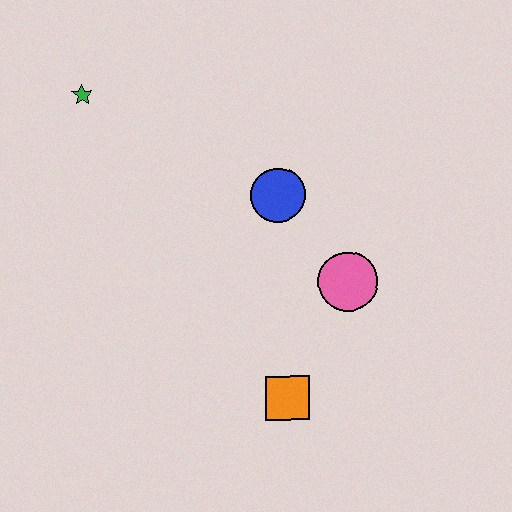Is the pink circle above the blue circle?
No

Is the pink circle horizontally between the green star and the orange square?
No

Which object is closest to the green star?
The blue circle is closest to the green star.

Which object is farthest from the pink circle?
The green star is farthest from the pink circle.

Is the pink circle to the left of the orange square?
No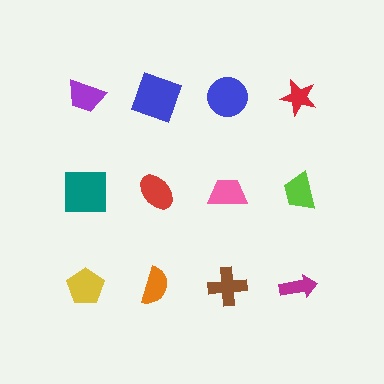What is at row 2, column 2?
A red ellipse.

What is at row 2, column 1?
A teal square.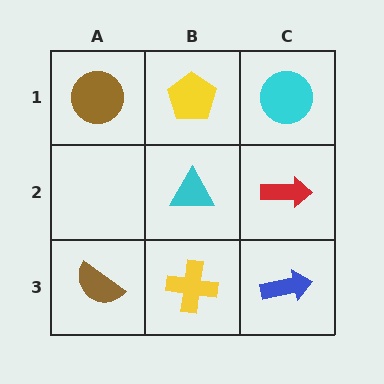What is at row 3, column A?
A brown semicircle.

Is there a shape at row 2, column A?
No, that cell is empty.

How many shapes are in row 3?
3 shapes.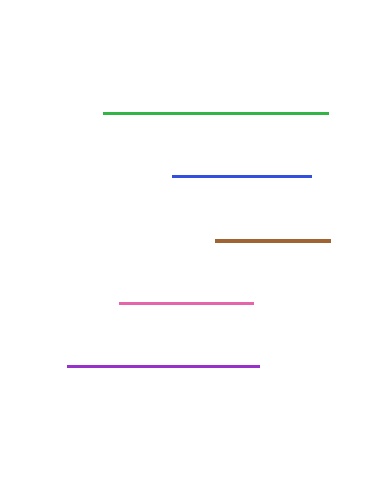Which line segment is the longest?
The green line is the longest at approximately 225 pixels.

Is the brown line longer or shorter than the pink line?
The pink line is longer than the brown line.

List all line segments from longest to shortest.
From longest to shortest: green, purple, blue, pink, brown.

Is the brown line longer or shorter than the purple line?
The purple line is longer than the brown line.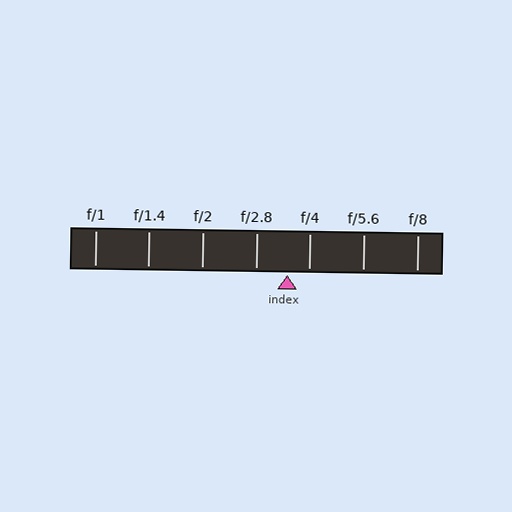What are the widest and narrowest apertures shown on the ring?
The widest aperture shown is f/1 and the narrowest is f/8.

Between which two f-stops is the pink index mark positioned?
The index mark is between f/2.8 and f/4.